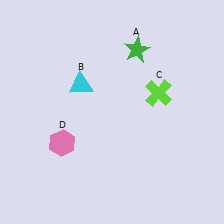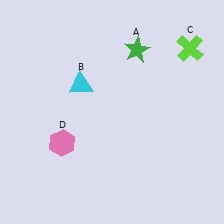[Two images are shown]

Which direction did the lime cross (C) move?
The lime cross (C) moved up.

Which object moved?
The lime cross (C) moved up.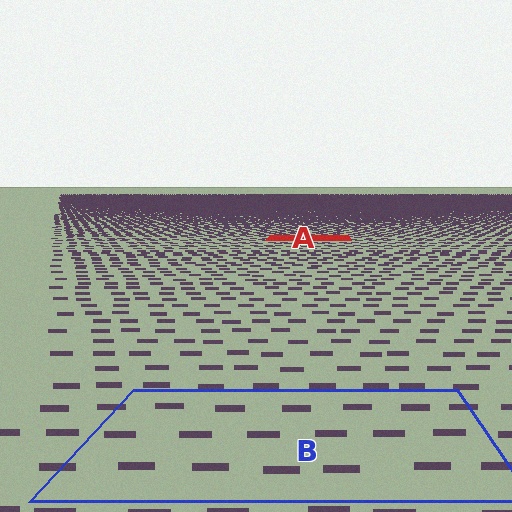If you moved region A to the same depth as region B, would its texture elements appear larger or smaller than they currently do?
They would appear larger. At a closer depth, the same texture elements are projected at a bigger on-screen size.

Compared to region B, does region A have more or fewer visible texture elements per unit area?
Region A has more texture elements per unit area — they are packed more densely because it is farther away.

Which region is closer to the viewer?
Region B is closer. The texture elements there are larger and more spread out.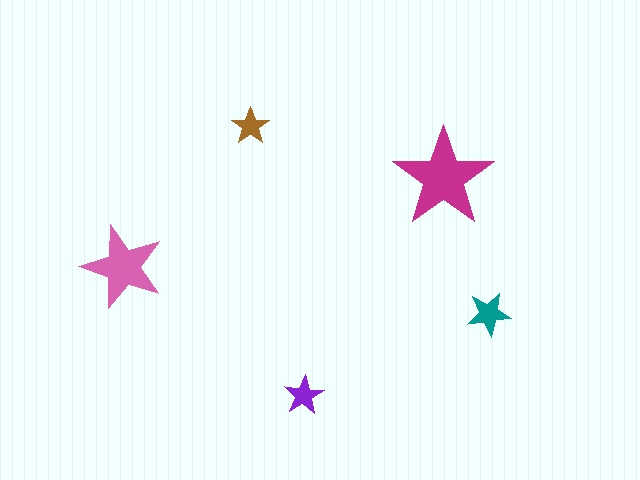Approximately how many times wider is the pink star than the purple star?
About 2 times wider.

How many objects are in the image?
There are 5 objects in the image.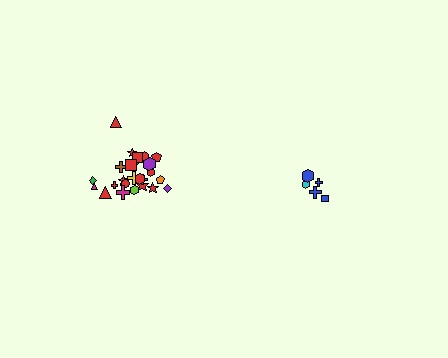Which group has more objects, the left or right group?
The left group.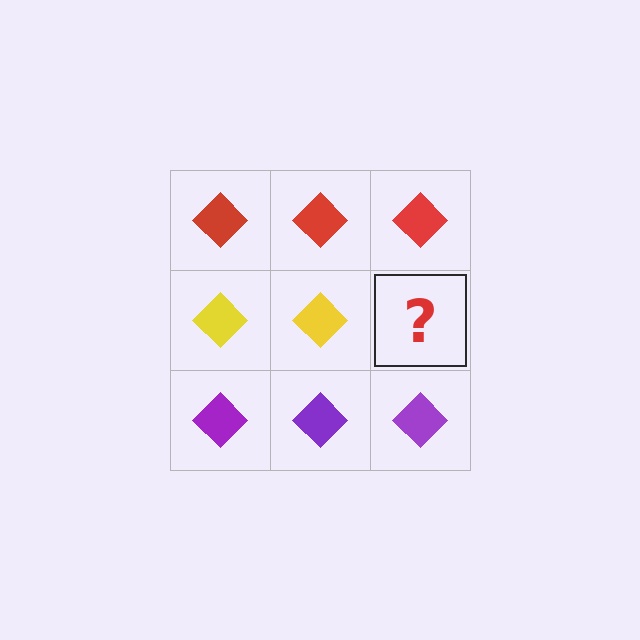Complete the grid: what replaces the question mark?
The question mark should be replaced with a yellow diamond.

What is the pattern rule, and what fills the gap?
The rule is that each row has a consistent color. The gap should be filled with a yellow diamond.